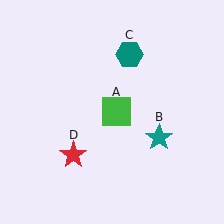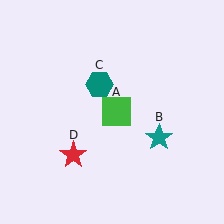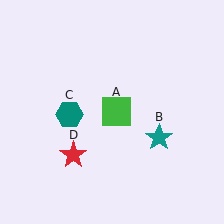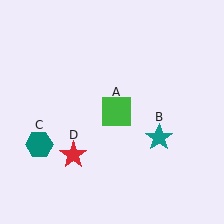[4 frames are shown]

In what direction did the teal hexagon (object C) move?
The teal hexagon (object C) moved down and to the left.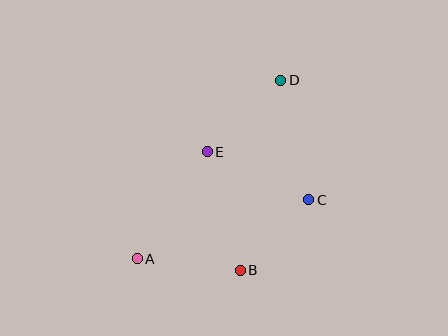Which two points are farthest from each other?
Points A and D are farthest from each other.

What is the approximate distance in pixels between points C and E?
The distance between C and E is approximately 113 pixels.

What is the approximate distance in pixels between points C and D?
The distance between C and D is approximately 123 pixels.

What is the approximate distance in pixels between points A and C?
The distance between A and C is approximately 181 pixels.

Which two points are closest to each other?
Points B and C are closest to each other.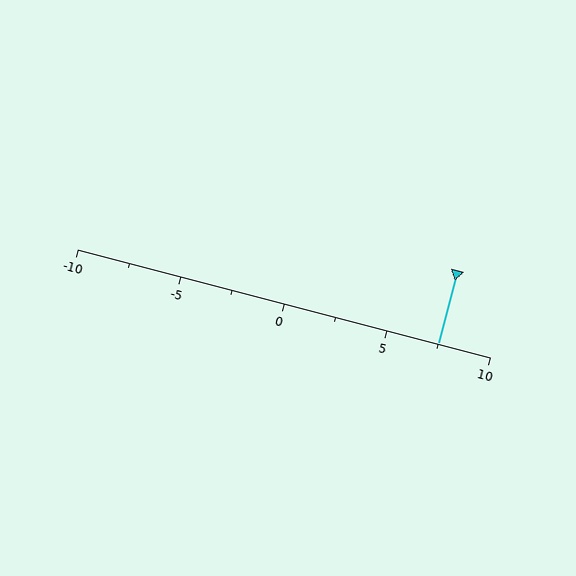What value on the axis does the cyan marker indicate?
The marker indicates approximately 7.5.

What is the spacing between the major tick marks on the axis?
The major ticks are spaced 5 apart.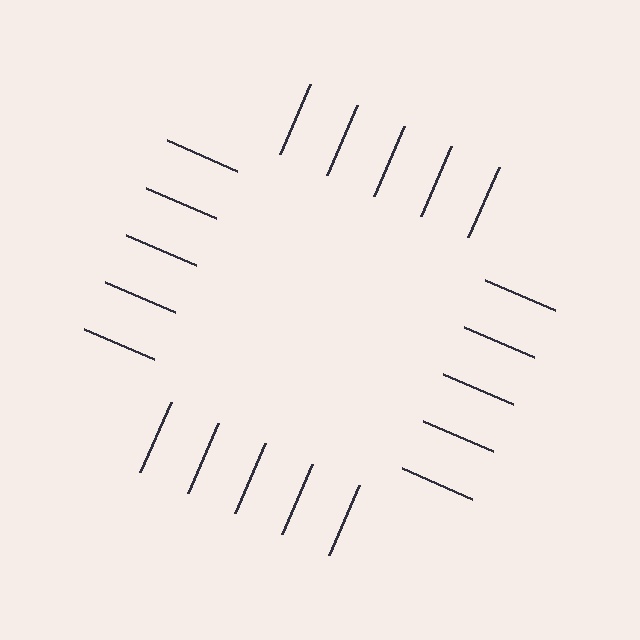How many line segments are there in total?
20 — 5 along each of the 4 edges.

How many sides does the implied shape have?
4 sides — the line-ends trace a square.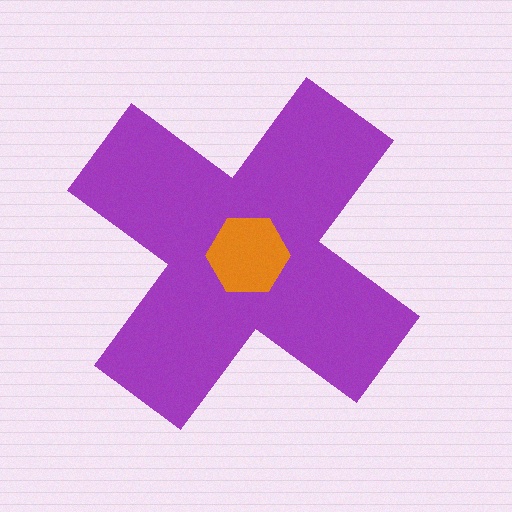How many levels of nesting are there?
2.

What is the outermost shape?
The purple cross.